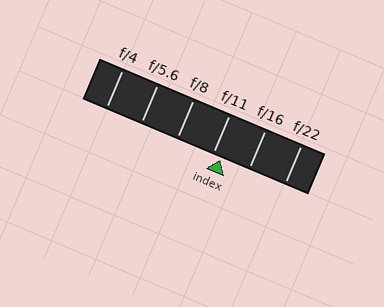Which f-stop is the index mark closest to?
The index mark is closest to f/11.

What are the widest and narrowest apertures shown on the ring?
The widest aperture shown is f/4 and the narrowest is f/22.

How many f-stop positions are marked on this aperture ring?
There are 6 f-stop positions marked.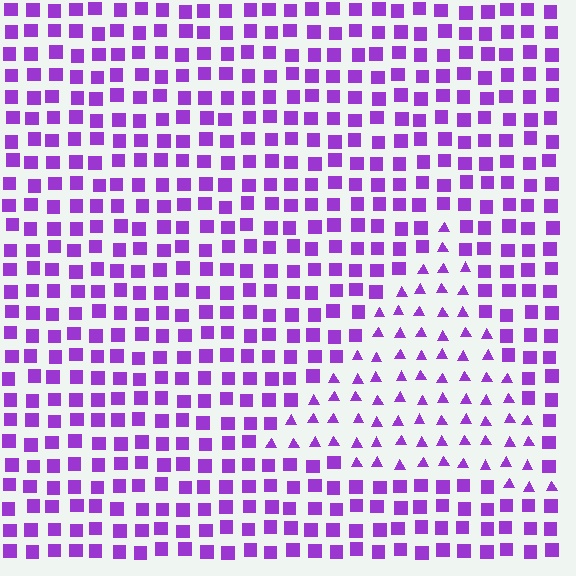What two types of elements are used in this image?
The image uses triangles inside the triangle region and squares outside it.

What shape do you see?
I see a triangle.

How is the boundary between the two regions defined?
The boundary is defined by a change in element shape: triangles inside vs. squares outside. All elements share the same color and spacing.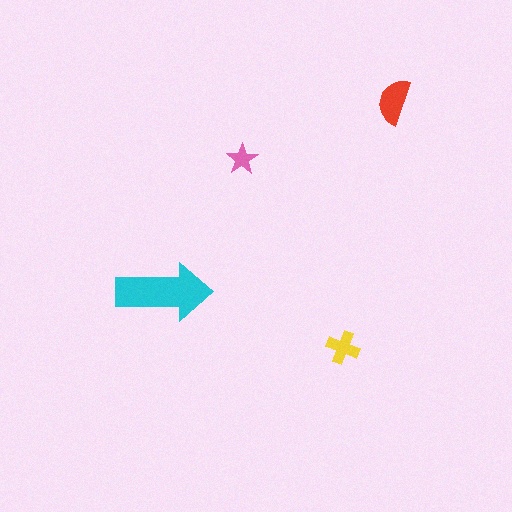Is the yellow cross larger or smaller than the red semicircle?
Smaller.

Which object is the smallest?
The pink star.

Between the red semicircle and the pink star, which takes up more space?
The red semicircle.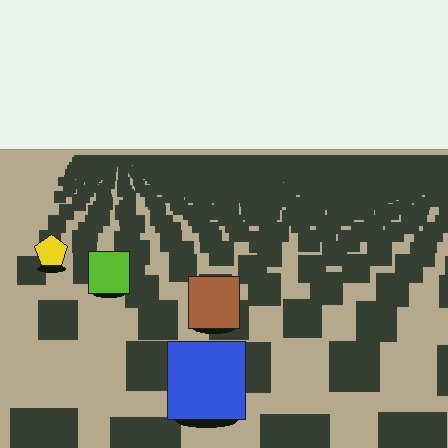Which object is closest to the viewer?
The blue square is closest. The texture marks near it are larger and more spread out.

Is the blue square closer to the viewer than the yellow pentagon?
Yes. The blue square is closer — you can tell from the texture gradient: the ground texture is coarser near it.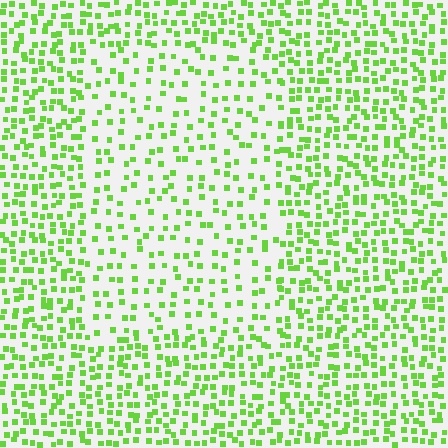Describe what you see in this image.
The image contains small lime elements arranged at two different densities. A rectangle-shaped region is visible where the elements are less densely packed than the surrounding area.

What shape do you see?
I see a rectangle.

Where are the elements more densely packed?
The elements are more densely packed outside the rectangle boundary.